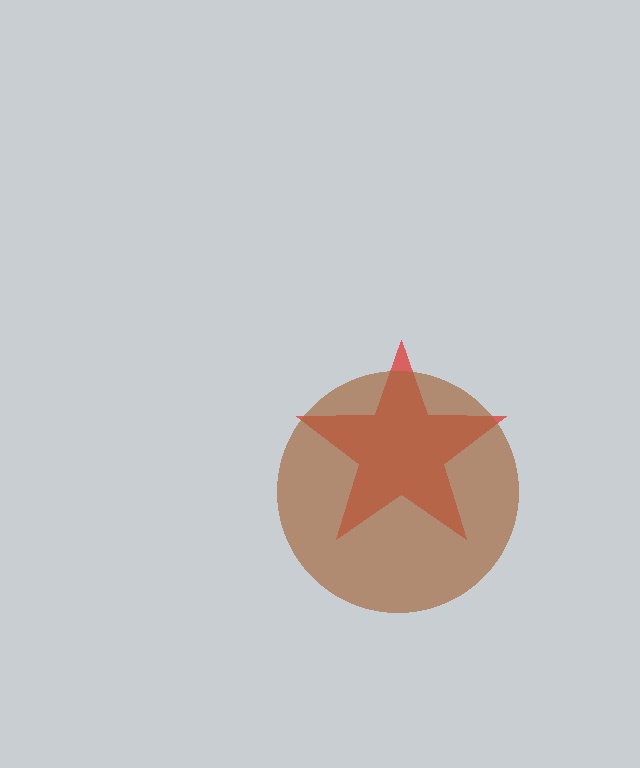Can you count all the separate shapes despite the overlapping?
Yes, there are 2 separate shapes.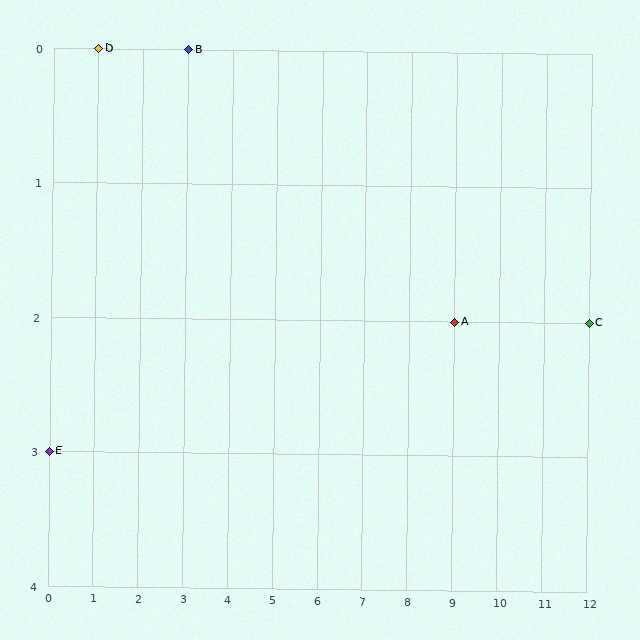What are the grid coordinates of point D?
Point D is at grid coordinates (1, 0).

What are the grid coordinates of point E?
Point E is at grid coordinates (0, 3).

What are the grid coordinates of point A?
Point A is at grid coordinates (9, 2).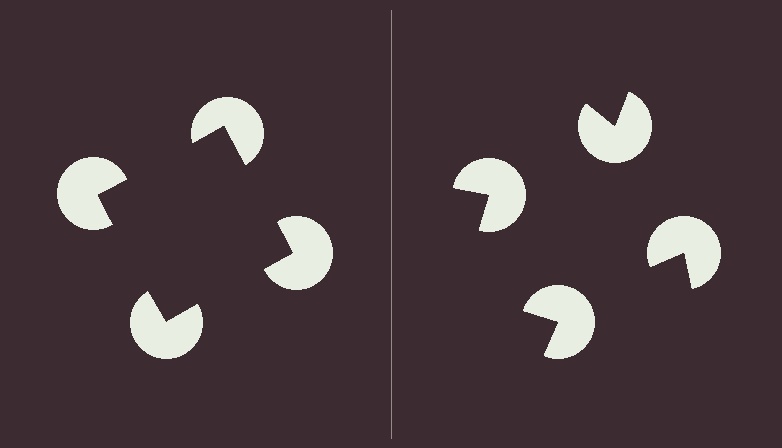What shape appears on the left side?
An illusory square.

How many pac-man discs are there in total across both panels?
8 — 4 on each side.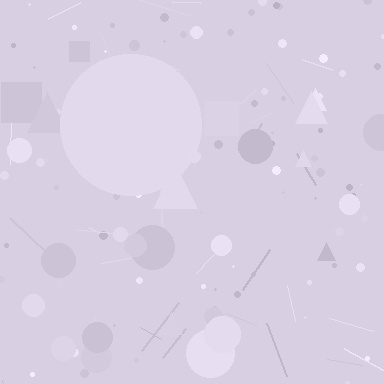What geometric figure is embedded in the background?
A circle is embedded in the background.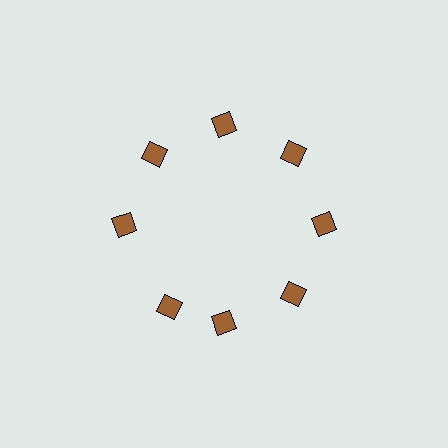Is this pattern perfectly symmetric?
No. The 8 brown diamonds are arranged in a ring, but one element near the 8 o'clock position is rotated out of alignment along the ring, breaking the 8-fold rotational symmetry.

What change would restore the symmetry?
The symmetry would be restored by rotating it back into even spacing with its neighbors so that all 8 diamonds sit at equal angles and equal distance from the center.